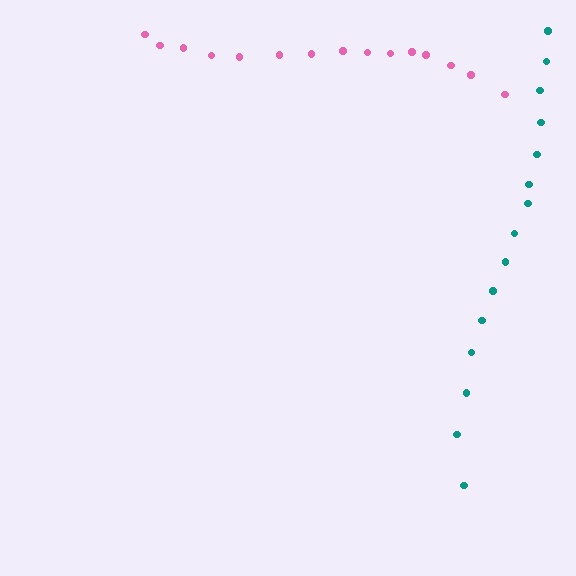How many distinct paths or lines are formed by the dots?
There are 2 distinct paths.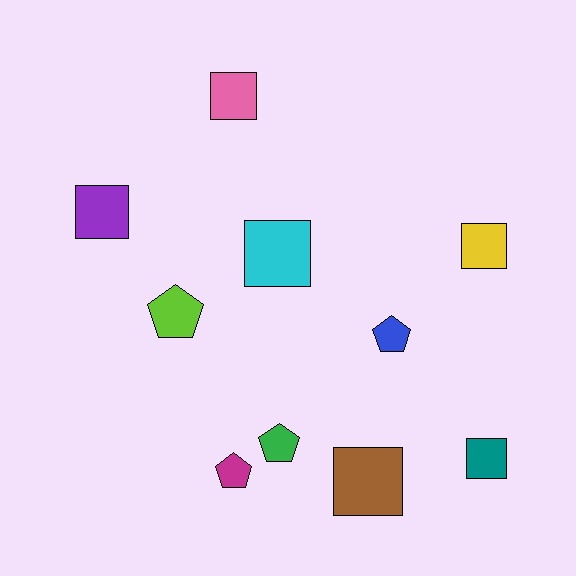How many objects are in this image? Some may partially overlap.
There are 10 objects.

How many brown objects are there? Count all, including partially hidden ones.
There is 1 brown object.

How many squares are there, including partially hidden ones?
There are 6 squares.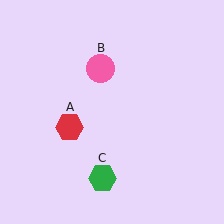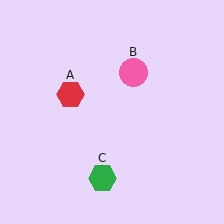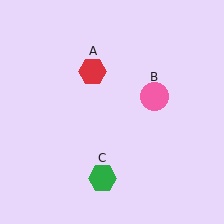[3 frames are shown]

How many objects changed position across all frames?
2 objects changed position: red hexagon (object A), pink circle (object B).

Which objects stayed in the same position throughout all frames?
Green hexagon (object C) remained stationary.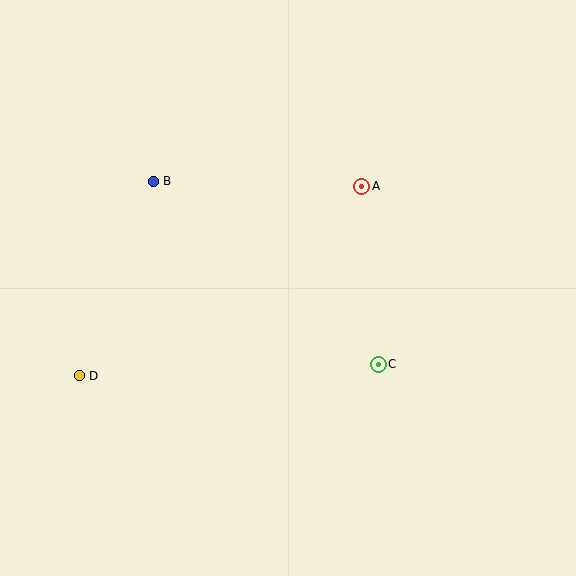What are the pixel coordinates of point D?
Point D is at (79, 376).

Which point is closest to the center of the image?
Point C at (378, 364) is closest to the center.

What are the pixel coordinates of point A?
Point A is at (362, 186).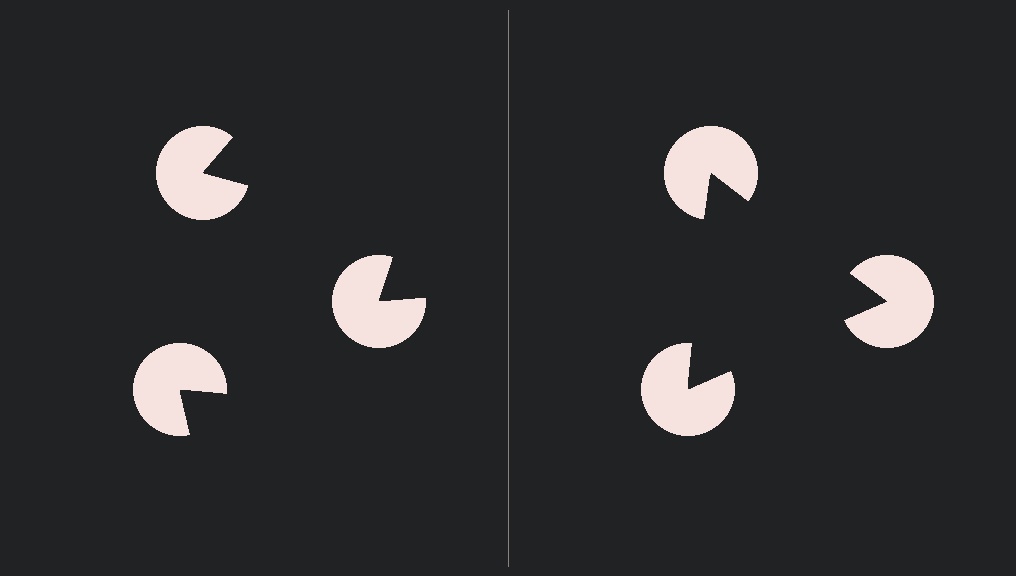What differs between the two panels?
The pac-man discs are positioned identically on both sides; only the wedge orientations differ. On the right they align to a triangle; on the left they are misaligned.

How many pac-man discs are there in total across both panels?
6 — 3 on each side.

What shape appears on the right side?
An illusory triangle.